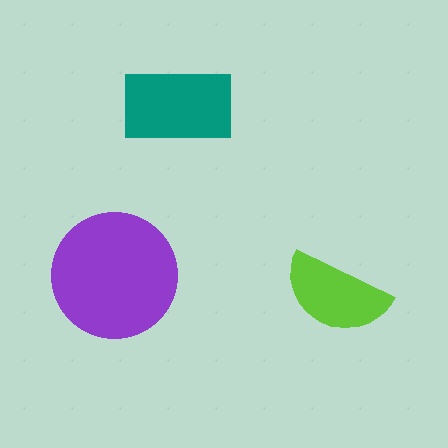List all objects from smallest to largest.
The lime semicircle, the teal rectangle, the purple circle.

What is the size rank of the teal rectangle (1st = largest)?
2nd.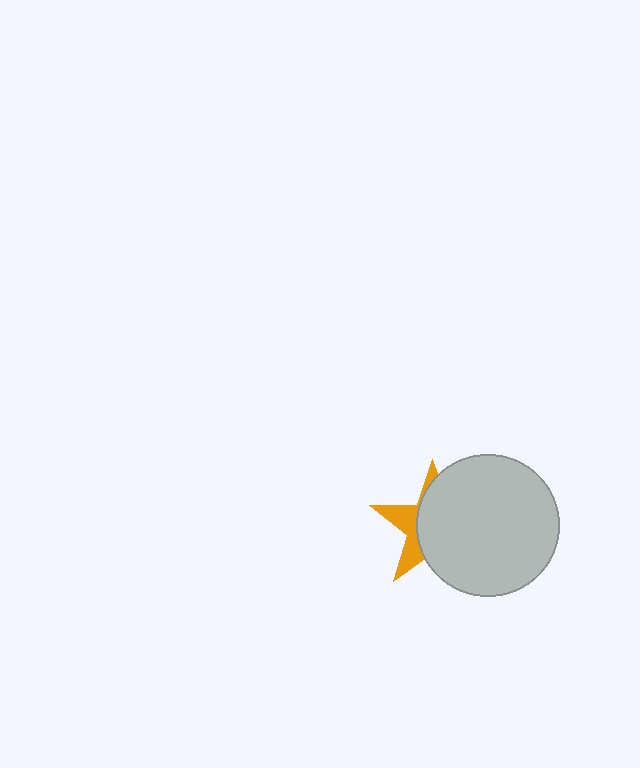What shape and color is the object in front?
The object in front is a light gray circle.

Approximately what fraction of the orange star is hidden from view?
Roughly 67% of the orange star is hidden behind the light gray circle.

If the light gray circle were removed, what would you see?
You would see the complete orange star.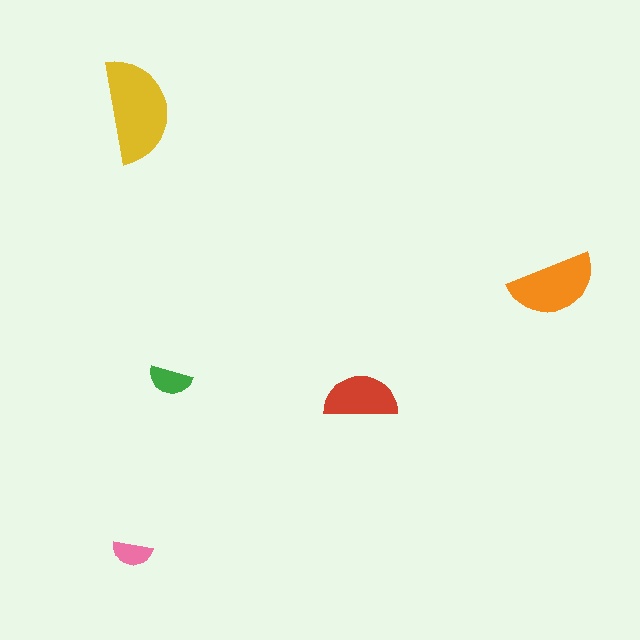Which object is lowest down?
The pink semicircle is bottommost.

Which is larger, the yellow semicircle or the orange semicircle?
The yellow one.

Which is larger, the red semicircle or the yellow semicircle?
The yellow one.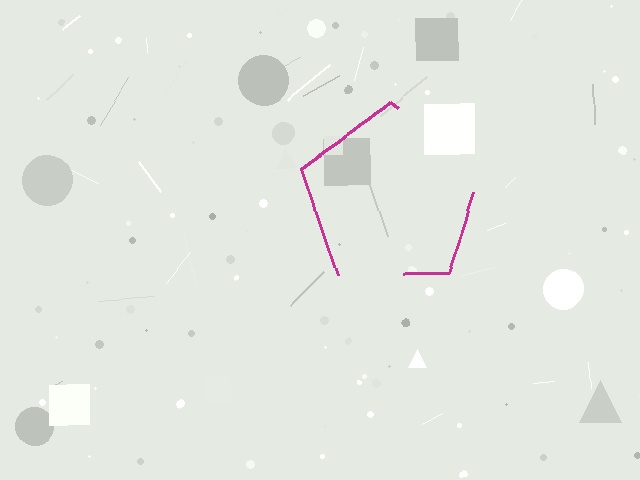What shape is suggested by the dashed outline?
The dashed outline suggests a pentagon.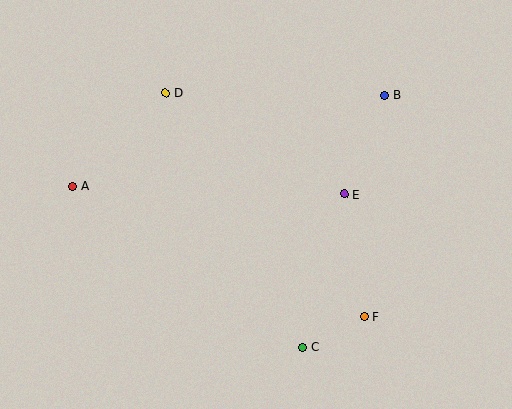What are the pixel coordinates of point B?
Point B is at (384, 96).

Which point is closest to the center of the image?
Point E at (344, 194) is closest to the center.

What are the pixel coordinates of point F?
Point F is at (364, 317).